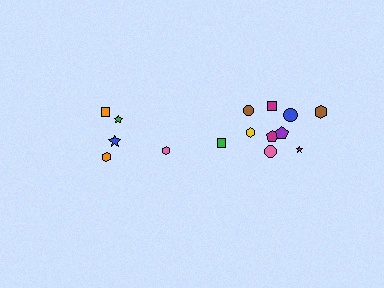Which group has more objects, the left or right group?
The right group.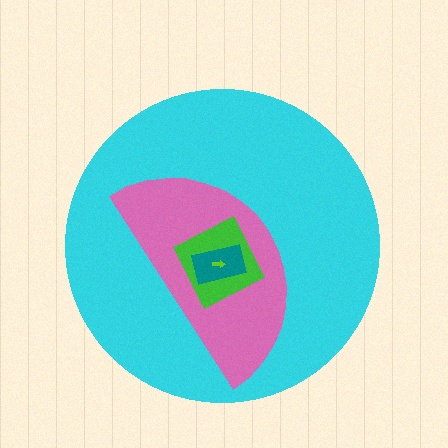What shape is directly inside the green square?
The teal rectangle.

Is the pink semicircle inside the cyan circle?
Yes.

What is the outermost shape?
The cyan circle.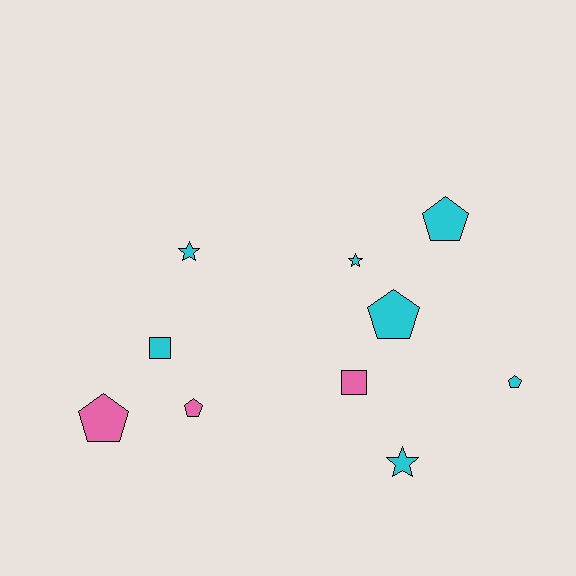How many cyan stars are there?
There are 3 cyan stars.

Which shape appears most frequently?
Pentagon, with 5 objects.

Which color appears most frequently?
Cyan, with 7 objects.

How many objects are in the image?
There are 10 objects.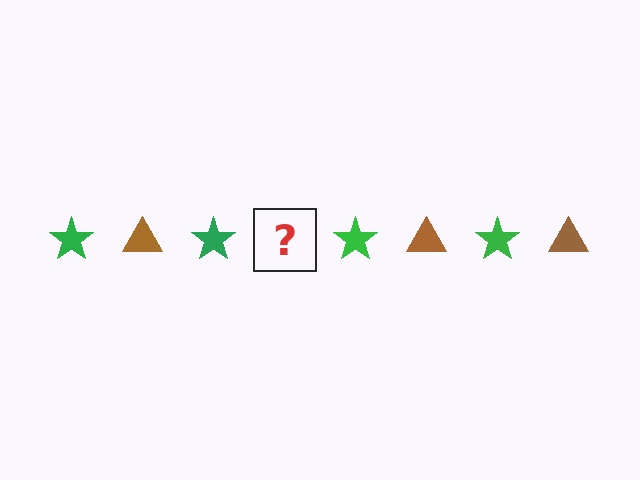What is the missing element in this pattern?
The missing element is a brown triangle.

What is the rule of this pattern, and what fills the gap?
The rule is that the pattern alternates between green star and brown triangle. The gap should be filled with a brown triangle.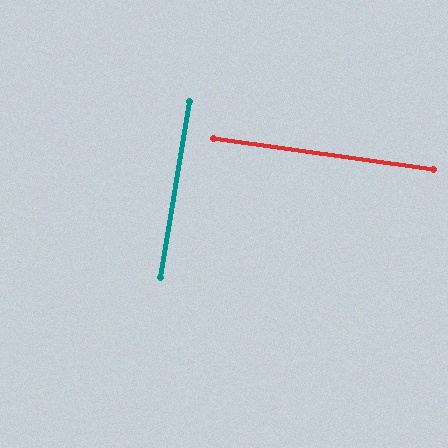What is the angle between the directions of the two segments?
Approximately 89 degrees.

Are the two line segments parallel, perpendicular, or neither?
Perpendicular — they meet at approximately 89°.